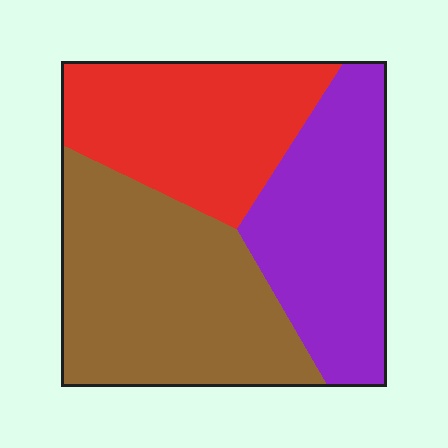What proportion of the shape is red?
Red covers about 30% of the shape.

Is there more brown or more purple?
Brown.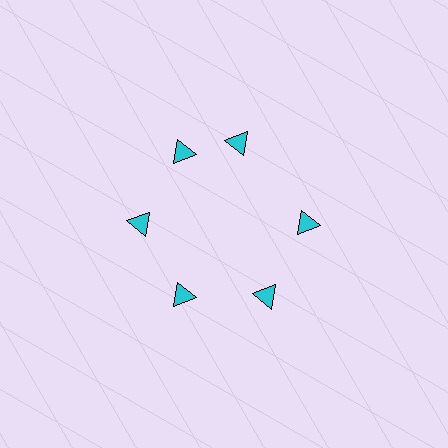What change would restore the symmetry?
The symmetry would be restored by rotating it back into even spacing with its neighbors so that all 6 triangles sit at equal angles and equal distance from the center.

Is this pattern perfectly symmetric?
No. The 6 cyan triangles are arranged in a ring, but one element near the 1 o'clock position is rotated out of alignment along the ring, breaking the 6-fold rotational symmetry.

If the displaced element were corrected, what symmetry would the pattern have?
It would have 6-fold rotational symmetry — the pattern would map onto itself every 60 degrees.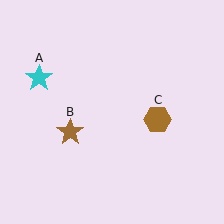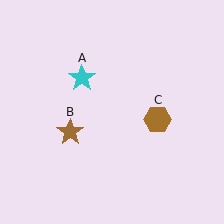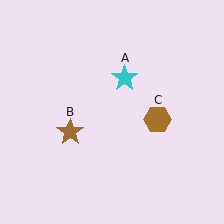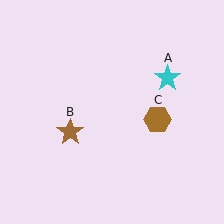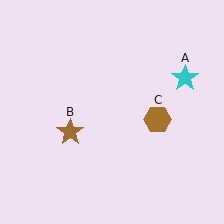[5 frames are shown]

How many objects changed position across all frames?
1 object changed position: cyan star (object A).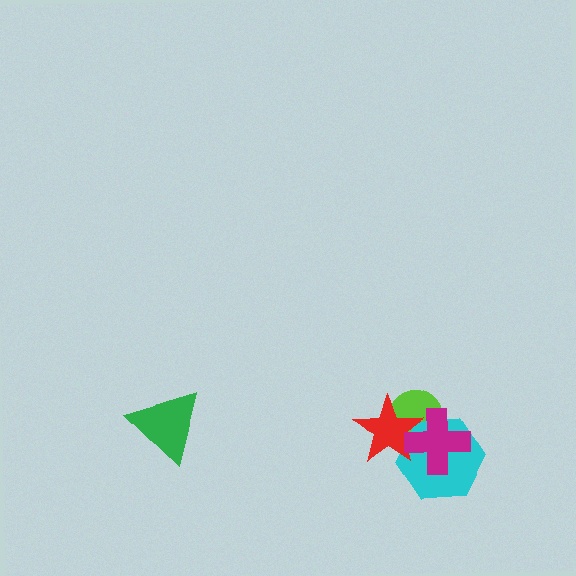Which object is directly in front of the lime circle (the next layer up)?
The cyan hexagon is directly in front of the lime circle.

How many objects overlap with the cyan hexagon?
3 objects overlap with the cyan hexagon.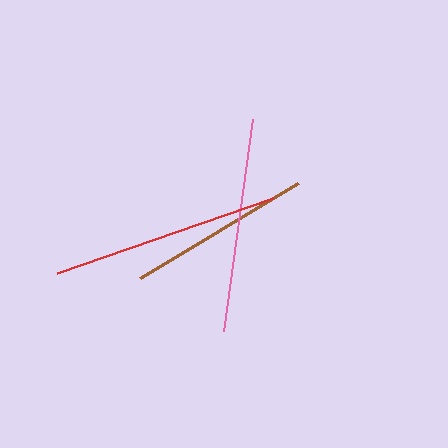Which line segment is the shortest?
The brown line is the shortest at approximately 185 pixels.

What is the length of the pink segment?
The pink segment is approximately 214 pixels long.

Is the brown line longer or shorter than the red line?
The red line is longer than the brown line.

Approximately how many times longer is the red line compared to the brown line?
The red line is approximately 1.2 times the length of the brown line.